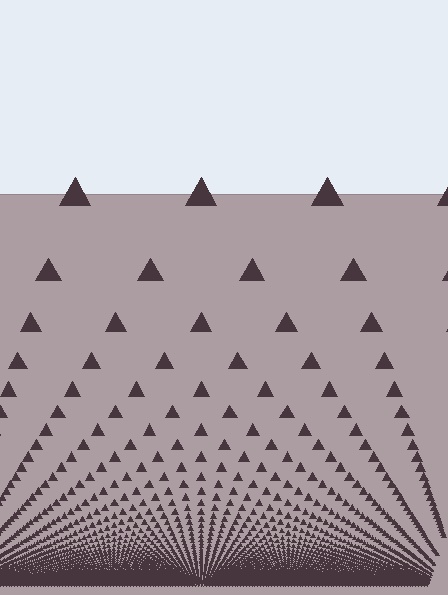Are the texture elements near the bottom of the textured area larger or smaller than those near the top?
Smaller. The gradient is inverted — elements near the bottom are smaller and denser.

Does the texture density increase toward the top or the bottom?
Density increases toward the bottom.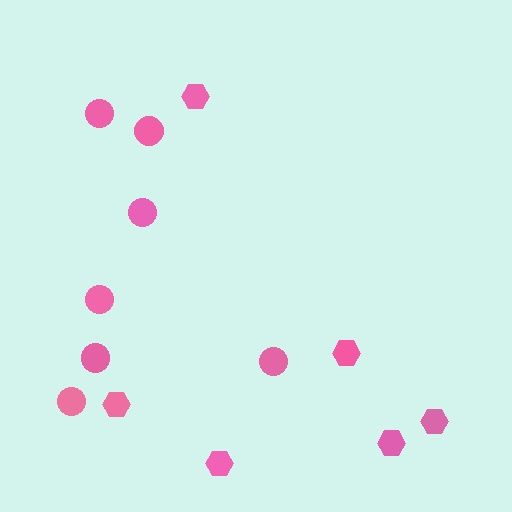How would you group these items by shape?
There are 2 groups: one group of circles (7) and one group of hexagons (6).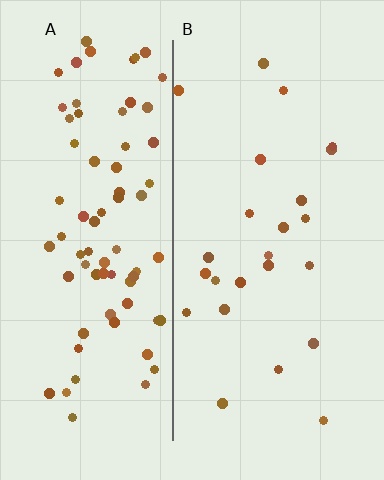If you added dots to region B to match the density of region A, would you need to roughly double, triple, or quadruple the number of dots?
Approximately triple.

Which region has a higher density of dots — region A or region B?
A (the left).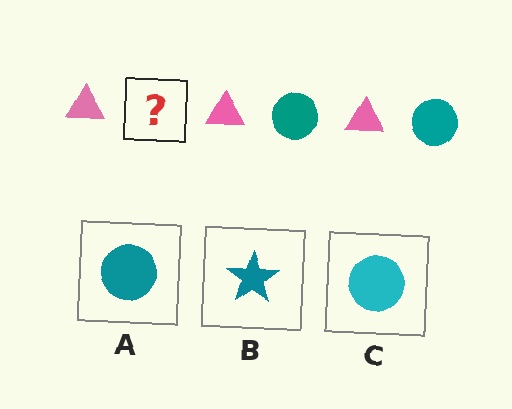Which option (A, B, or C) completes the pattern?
A.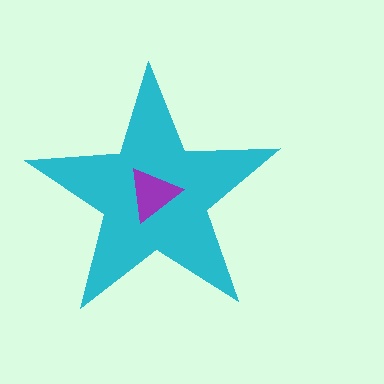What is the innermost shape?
The purple triangle.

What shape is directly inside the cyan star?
The purple triangle.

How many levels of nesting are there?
2.